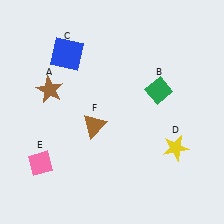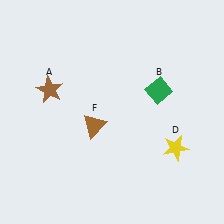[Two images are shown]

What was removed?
The pink diamond (E), the blue square (C) were removed in Image 2.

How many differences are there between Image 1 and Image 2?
There are 2 differences between the two images.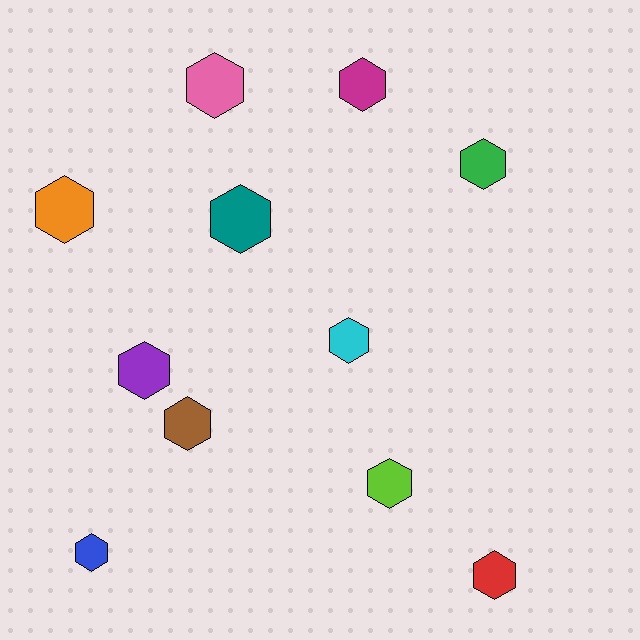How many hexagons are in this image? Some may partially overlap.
There are 11 hexagons.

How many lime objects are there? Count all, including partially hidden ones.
There is 1 lime object.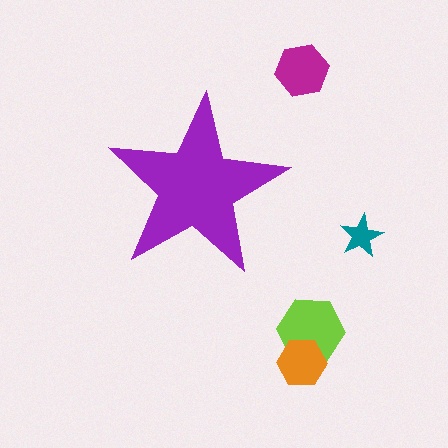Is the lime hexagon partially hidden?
No, the lime hexagon is fully visible.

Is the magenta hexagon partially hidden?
No, the magenta hexagon is fully visible.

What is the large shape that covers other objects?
A purple star.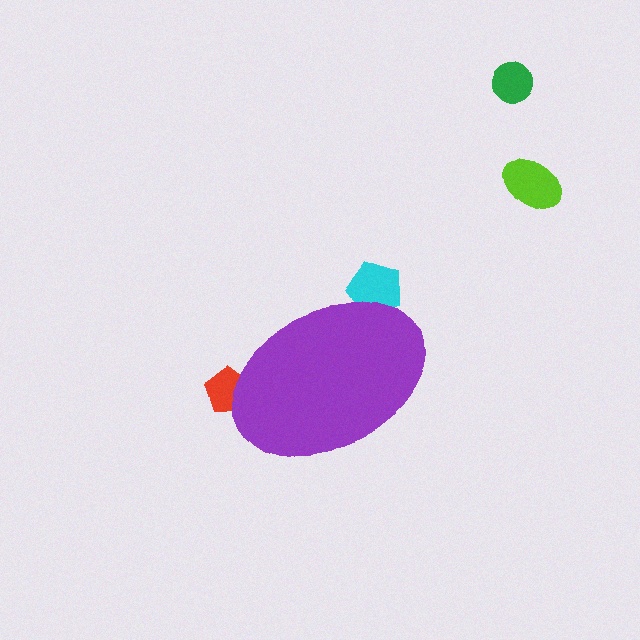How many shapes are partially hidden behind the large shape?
2 shapes are partially hidden.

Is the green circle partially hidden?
No, the green circle is fully visible.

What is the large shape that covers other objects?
A purple ellipse.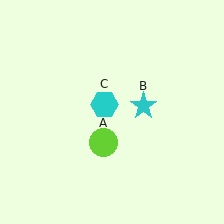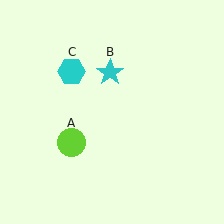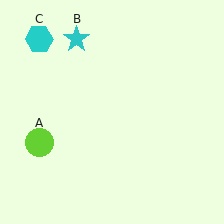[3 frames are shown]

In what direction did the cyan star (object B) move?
The cyan star (object B) moved up and to the left.